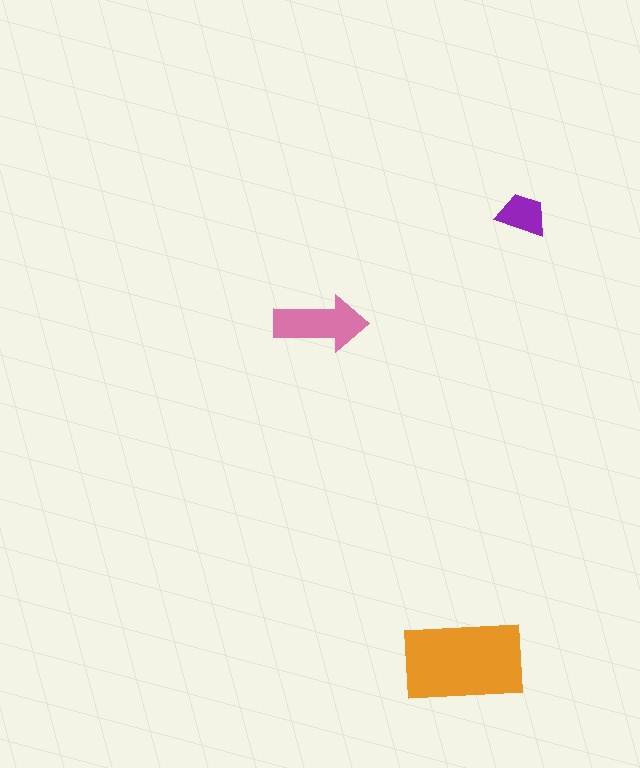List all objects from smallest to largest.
The purple trapezoid, the pink arrow, the orange rectangle.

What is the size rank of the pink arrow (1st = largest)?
2nd.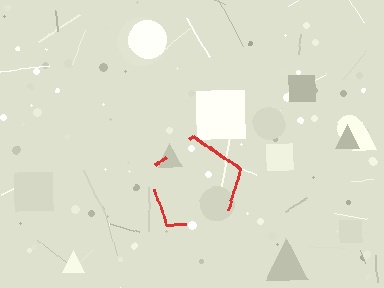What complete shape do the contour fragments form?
The contour fragments form a pentagon.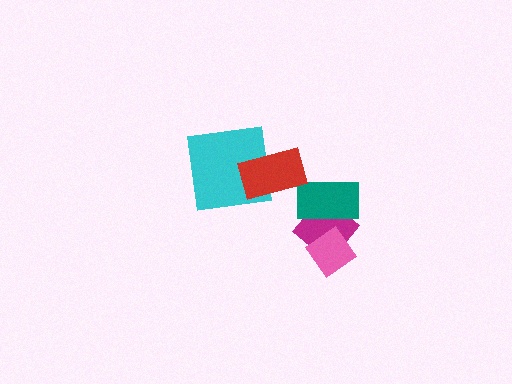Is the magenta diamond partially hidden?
Yes, it is partially covered by another shape.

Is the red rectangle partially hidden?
No, no other shape covers it.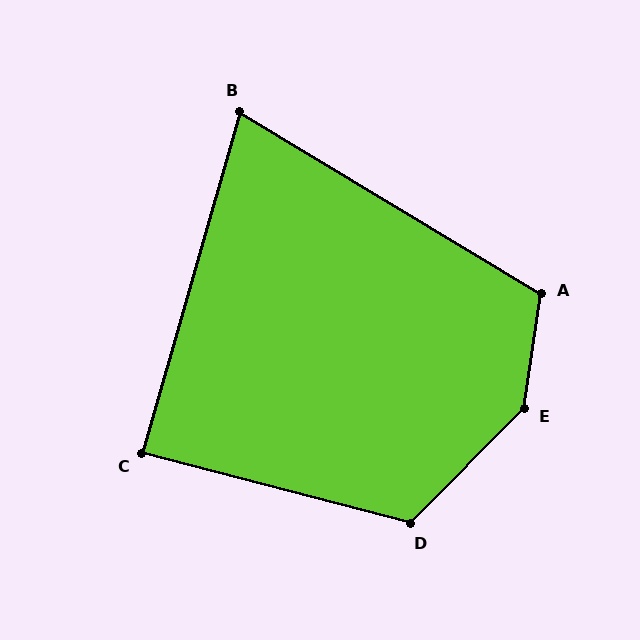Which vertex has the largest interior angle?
E, at approximately 144 degrees.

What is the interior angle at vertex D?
Approximately 120 degrees (obtuse).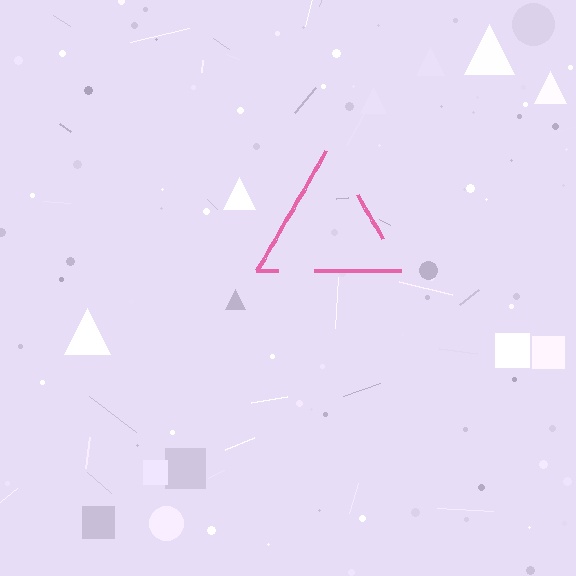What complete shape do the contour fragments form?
The contour fragments form a triangle.